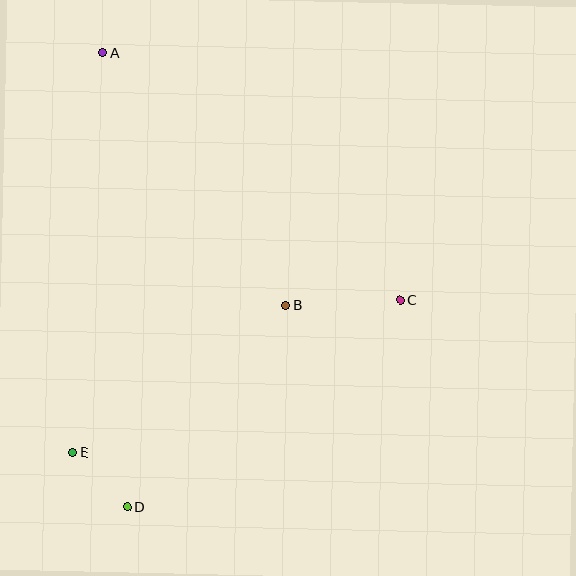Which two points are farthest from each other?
Points A and D are farthest from each other.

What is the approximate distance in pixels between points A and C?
The distance between A and C is approximately 386 pixels.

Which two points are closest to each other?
Points D and E are closest to each other.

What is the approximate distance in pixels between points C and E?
The distance between C and E is approximately 361 pixels.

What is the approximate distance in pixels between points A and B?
The distance between A and B is approximately 311 pixels.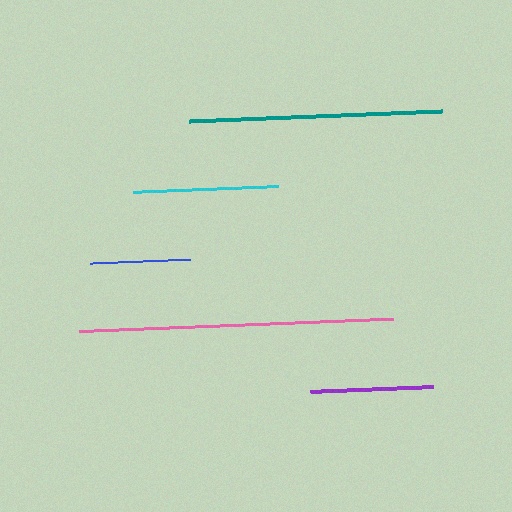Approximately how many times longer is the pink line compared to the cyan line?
The pink line is approximately 2.2 times the length of the cyan line.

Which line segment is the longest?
The pink line is the longest at approximately 313 pixels.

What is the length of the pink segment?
The pink segment is approximately 313 pixels long.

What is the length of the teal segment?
The teal segment is approximately 253 pixels long.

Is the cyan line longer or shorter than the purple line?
The cyan line is longer than the purple line.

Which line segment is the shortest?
The blue line is the shortest at approximately 100 pixels.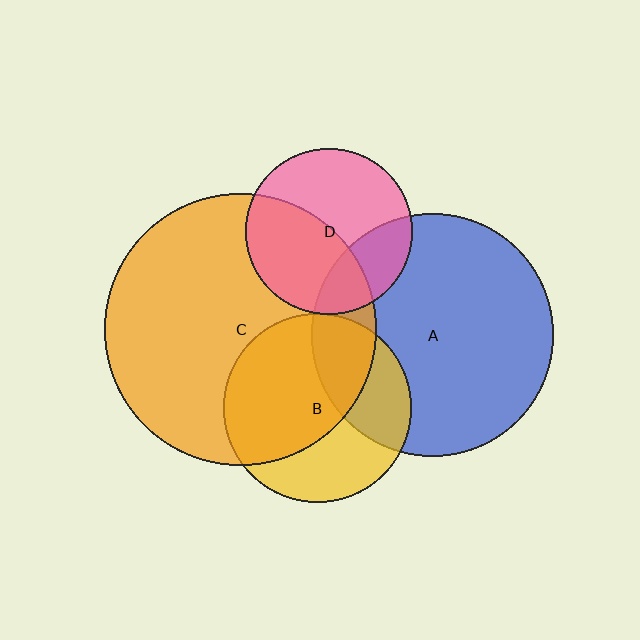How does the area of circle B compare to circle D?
Approximately 1.3 times.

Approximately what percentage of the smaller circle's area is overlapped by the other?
Approximately 60%.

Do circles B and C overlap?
Yes.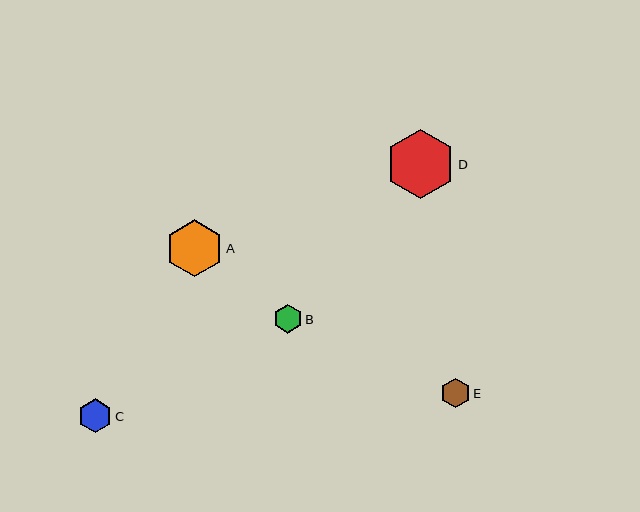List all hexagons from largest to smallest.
From largest to smallest: D, A, C, E, B.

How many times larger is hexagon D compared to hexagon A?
Hexagon D is approximately 1.2 times the size of hexagon A.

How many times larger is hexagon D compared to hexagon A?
Hexagon D is approximately 1.2 times the size of hexagon A.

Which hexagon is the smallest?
Hexagon B is the smallest with a size of approximately 29 pixels.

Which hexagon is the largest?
Hexagon D is the largest with a size of approximately 69 pixels.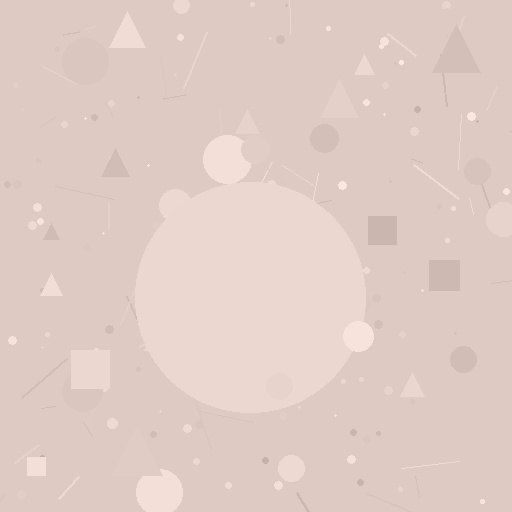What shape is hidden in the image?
A circle is hidden in the image.